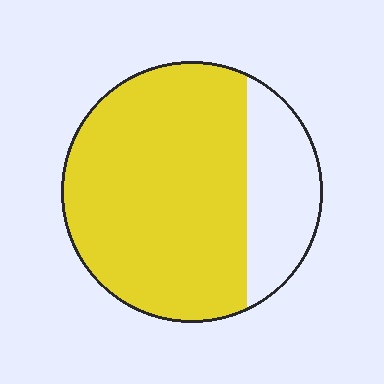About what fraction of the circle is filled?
About three quarters (3/4).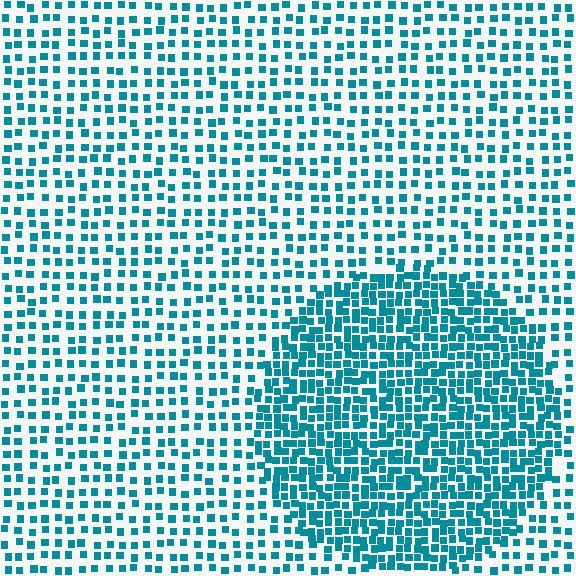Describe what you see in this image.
The image contains small teal elements arranged at two different densities. A circle-shaped region is visible where the elements are more densely packed than the surrounding area.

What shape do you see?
I see a circle.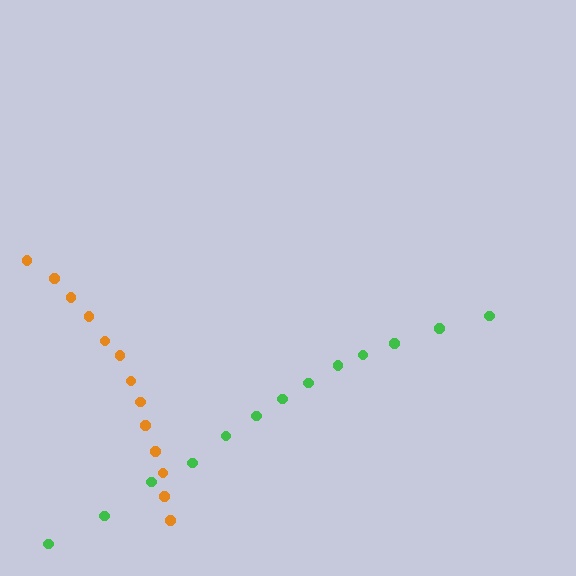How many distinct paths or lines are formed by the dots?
There are 2 distinct paths.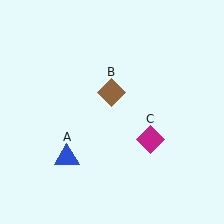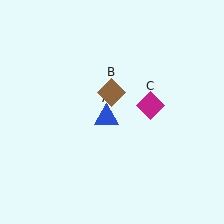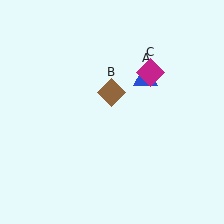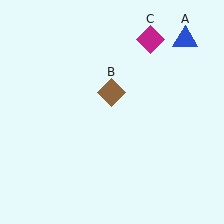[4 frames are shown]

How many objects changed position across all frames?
2 objects changed position: blue triangle (object A), magenta diamond (object C).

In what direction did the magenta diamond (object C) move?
The magenta diamond (object C) moved up.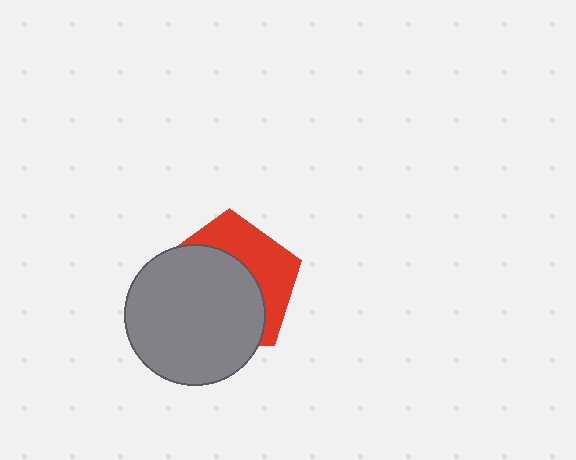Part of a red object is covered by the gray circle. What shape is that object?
It is a pentagon.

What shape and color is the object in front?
The object in front is a gray circle.